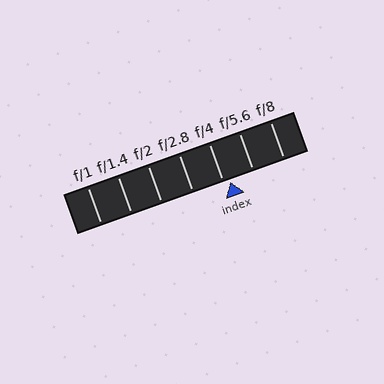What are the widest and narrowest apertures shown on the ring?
The widest aperture shown is f/1 and the narrowest is f/8.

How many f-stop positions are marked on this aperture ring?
There are 7 f-stop positions marked.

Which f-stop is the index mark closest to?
The index mark is closest to f/4.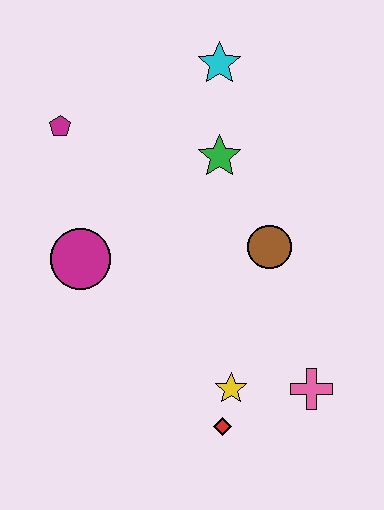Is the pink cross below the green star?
Yes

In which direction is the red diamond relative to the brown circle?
The red diamond is below the brown circle.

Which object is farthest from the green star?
The red diamond is farthest from the green star.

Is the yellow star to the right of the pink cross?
No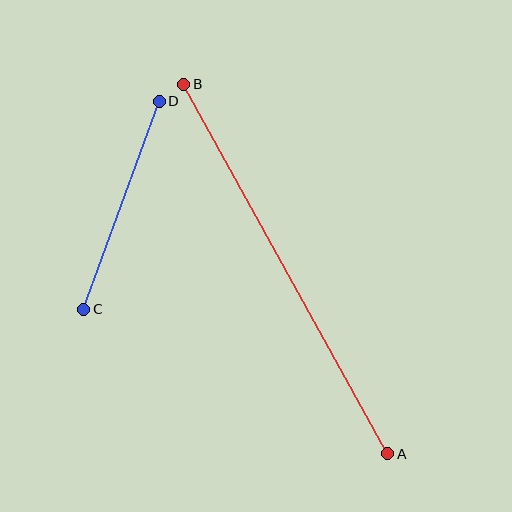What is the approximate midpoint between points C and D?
The midpoint is at approximately (122, 205) pixels.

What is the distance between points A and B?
The distance is approximately 422 pixels.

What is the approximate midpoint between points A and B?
The midpoint is at approximately (286, 269) pixels.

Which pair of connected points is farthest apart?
Points A and B are farthest apart.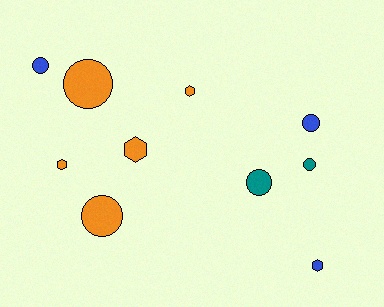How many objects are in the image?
There are 10 objects.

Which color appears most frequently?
Orange, with 5 objects.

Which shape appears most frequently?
Circle, with 6 objects.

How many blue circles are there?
There are 2 blue circles.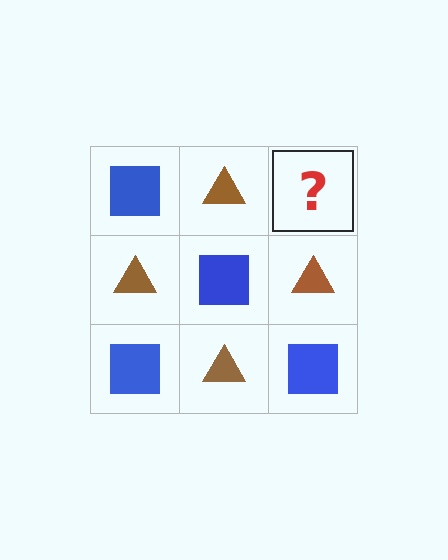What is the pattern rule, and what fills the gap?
The rule is that it alternates blue square and brown triangle in a checkerboard pattern. The gap should be filled with a blue square.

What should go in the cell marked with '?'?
The missing cell should contain a blue square.